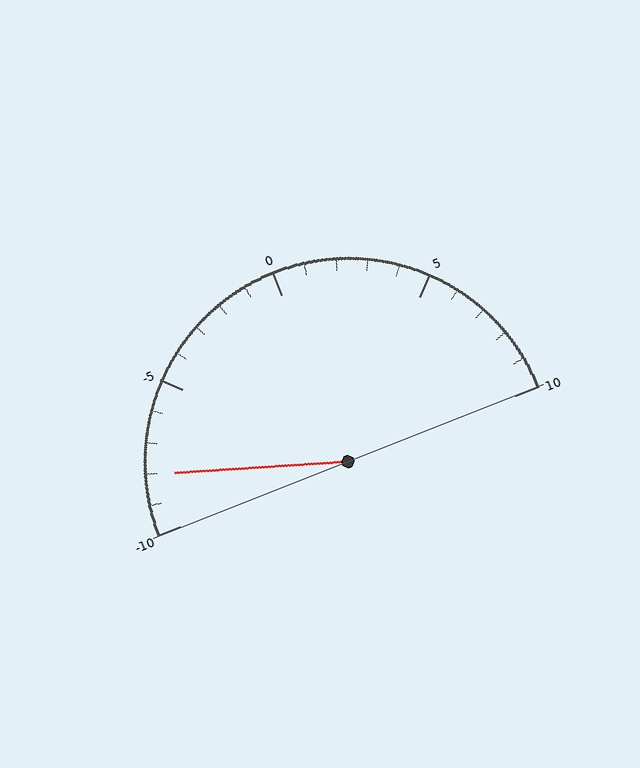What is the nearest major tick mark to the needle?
The nearest major tick mark is -10.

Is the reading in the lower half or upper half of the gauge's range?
The reading is in the lower half of the range (-10 to 10).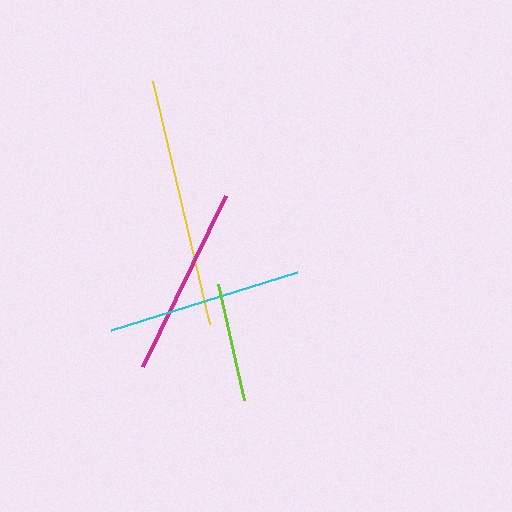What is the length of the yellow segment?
The yellow segment is approximately 250 pixels long.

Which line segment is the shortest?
The lime line is the shortest at approximately 119 pixels.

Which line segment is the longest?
The yellow line is the longest at approximately 250 pixels.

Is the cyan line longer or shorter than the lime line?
The cyan line is longer than the lime line.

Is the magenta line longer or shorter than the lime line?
The magenta line is longer than the lime line.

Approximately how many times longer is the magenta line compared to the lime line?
The magenta line is approximately 1.6 times the length of the lime line.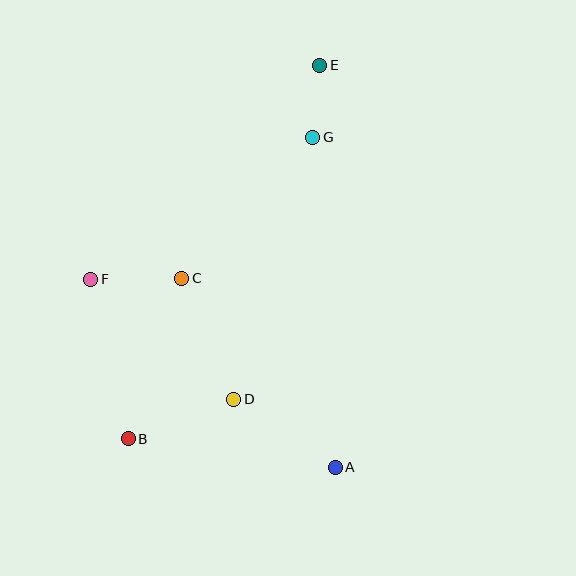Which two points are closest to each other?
Points E and G are closest to each other.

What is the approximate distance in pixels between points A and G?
The distance between A and G is approximately 331 pixels.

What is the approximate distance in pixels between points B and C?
The distance between B and C is approximately 169 pixels.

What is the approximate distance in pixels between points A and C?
The distance between A and C is approximately 243 pixels.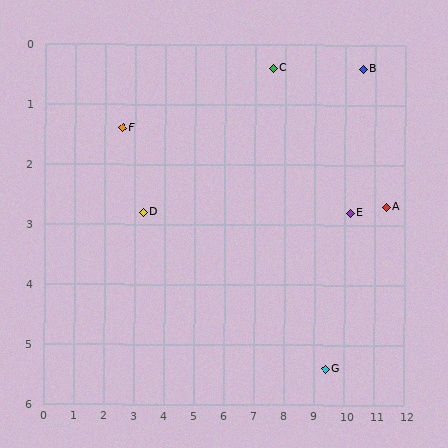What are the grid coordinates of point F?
Point F is at approximately (2.6, 1.4).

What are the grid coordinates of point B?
Point B is at approximately (10.6, 0.4).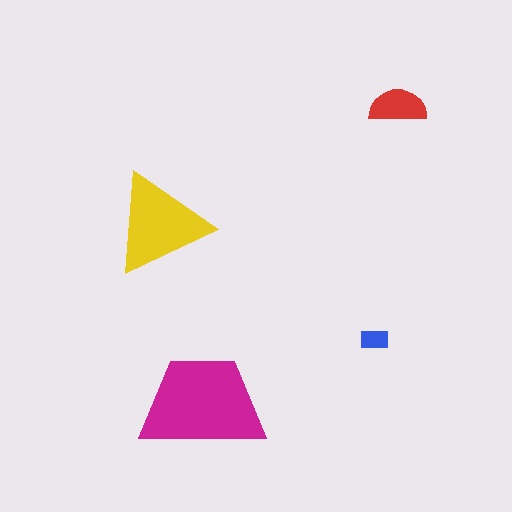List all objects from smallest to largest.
The blue rectangle, the red semicircle, the yellow triangle, the magenta trapezoid.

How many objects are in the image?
There are 4 objects in the image.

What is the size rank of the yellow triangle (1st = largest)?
2nd.